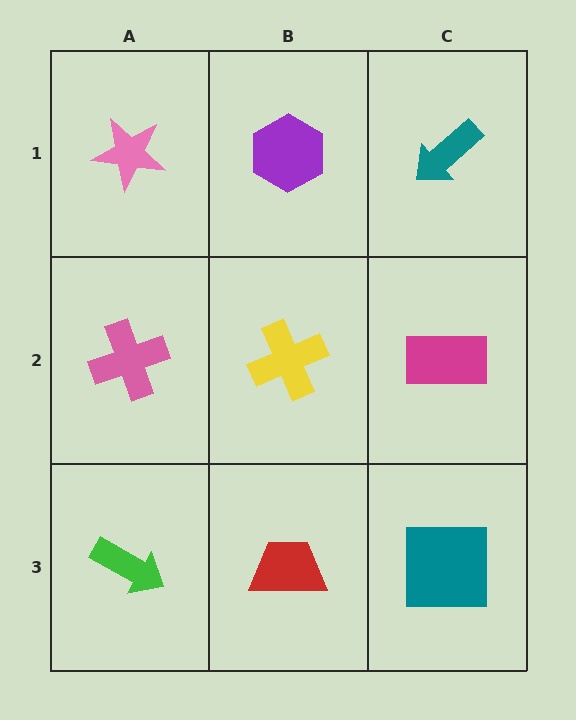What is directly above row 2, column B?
A purple hexagon.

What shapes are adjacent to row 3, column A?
A pink cross (row 2, column A), a red trapezoid (row 3, column B).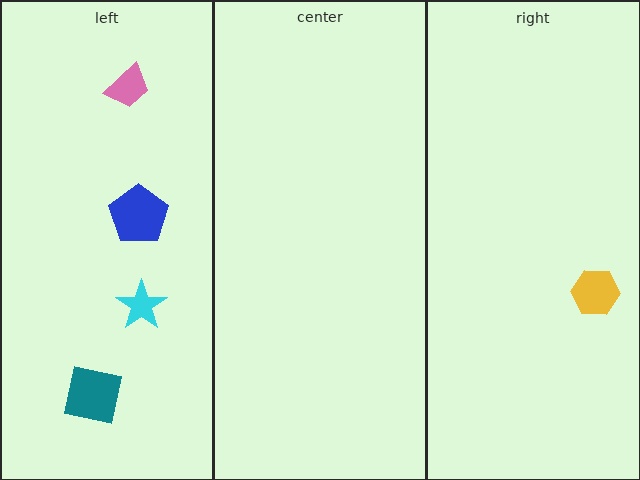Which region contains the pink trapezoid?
The left region.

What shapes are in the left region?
The teal square, the pink trapezoid, the cyan star, the blue pentagon.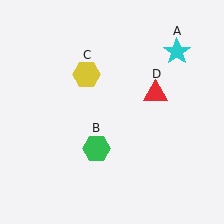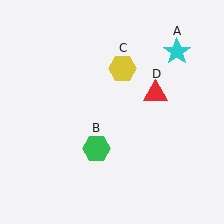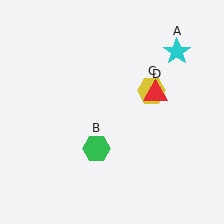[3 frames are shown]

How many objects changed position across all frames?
1 object changed position: yellow hexagon (object C).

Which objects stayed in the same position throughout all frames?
Cyan star (object A) and green hexagon (object B) and red triangle (object D) remained stationary.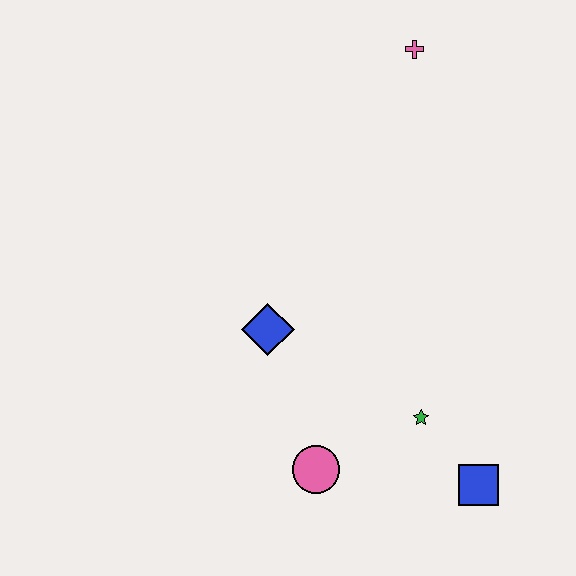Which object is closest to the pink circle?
The green star is closest to the pink circle.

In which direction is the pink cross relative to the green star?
The pink cross is above the green star.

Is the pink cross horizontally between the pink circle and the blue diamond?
No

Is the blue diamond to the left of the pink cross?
Yes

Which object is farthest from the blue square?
The pink cross is farthest from the blue square.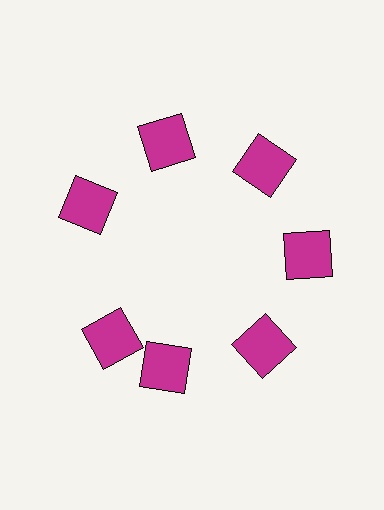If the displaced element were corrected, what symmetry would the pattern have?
It would have 7-fold rotational symmetry — the pattern would map onto itself every 51 degrees.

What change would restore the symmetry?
The symmetry would be restored by rotating it back into even spacing with its neighbors so that all 7 squares sit at equal angles and equal distance from the center.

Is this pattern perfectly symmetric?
No. The 7 magenta squares are arranged in a ring, but one element near the 8 o'clock position is rotated out of alignment along the ring, breaking the 7-fold rotational symmetry.